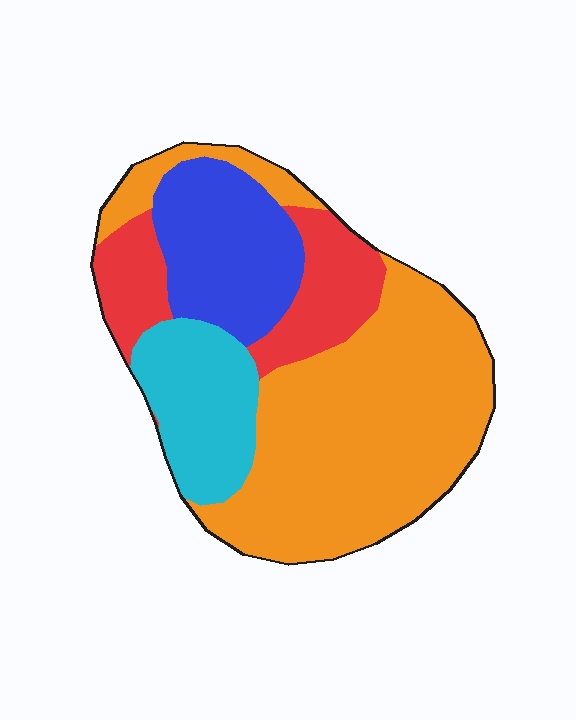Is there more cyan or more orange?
Orange.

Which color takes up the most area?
Orange, at roughly 50%.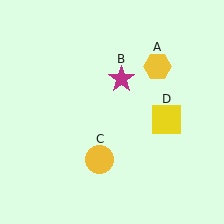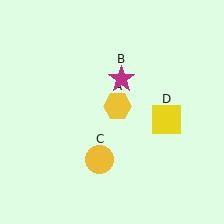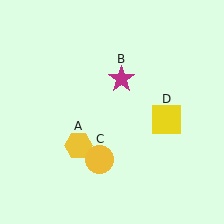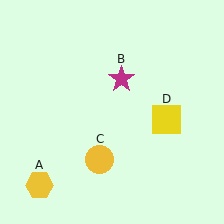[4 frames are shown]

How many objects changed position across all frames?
1 object changed position: yellow hexagon (object A).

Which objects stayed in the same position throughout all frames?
Magenta star (object B) and yellow circle (object C) and yellow square (object D) remained stationary.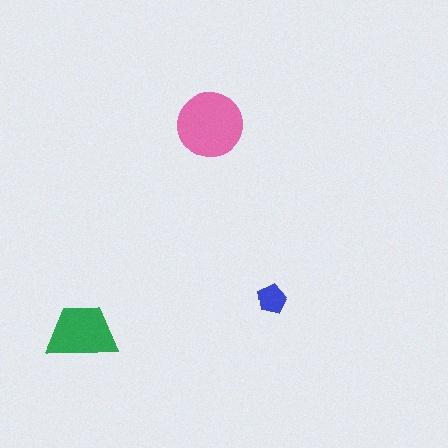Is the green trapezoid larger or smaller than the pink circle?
Smaller.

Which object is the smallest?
The blue pentagon.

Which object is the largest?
The pink circle.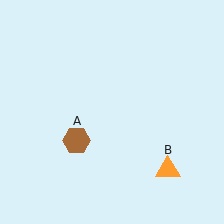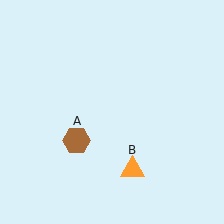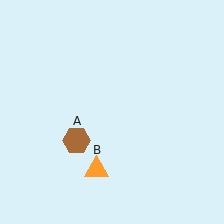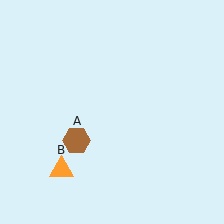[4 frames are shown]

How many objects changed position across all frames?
1 object changed position: orange triangle (object B).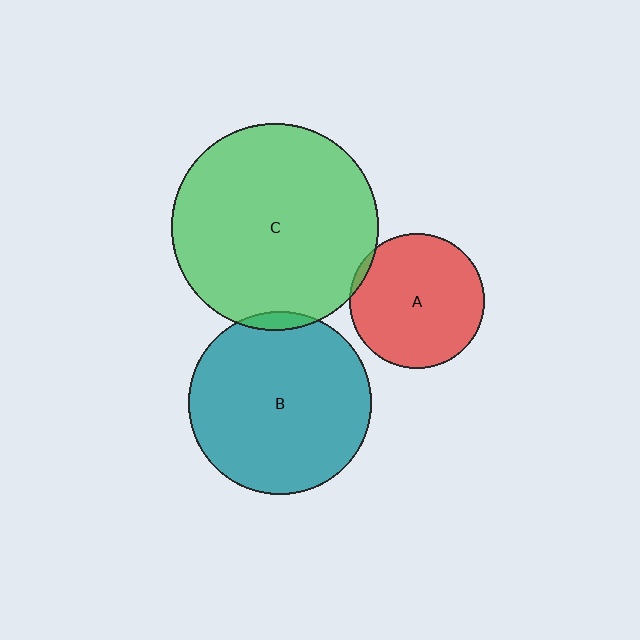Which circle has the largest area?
Circle C (green).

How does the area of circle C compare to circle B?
Approximately 1.3 times.